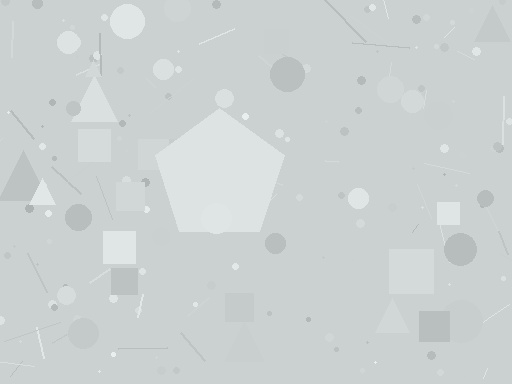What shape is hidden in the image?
A pentagon is hidden in the image.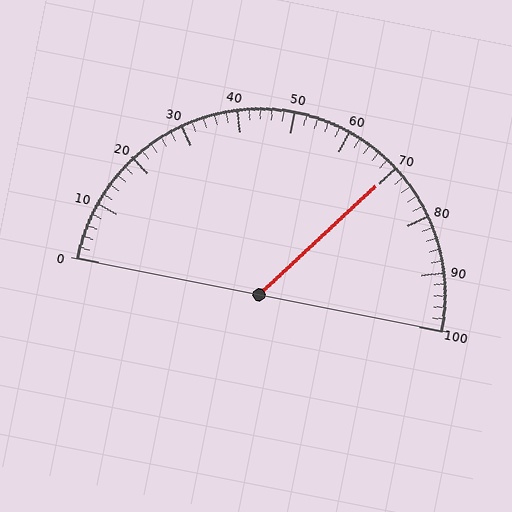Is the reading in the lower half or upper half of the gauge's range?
The reading is in the upper half of the range (0 to 100).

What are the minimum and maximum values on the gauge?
The gauge ranges from 0 to 100.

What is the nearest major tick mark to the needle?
The nearest major tick mark is 70.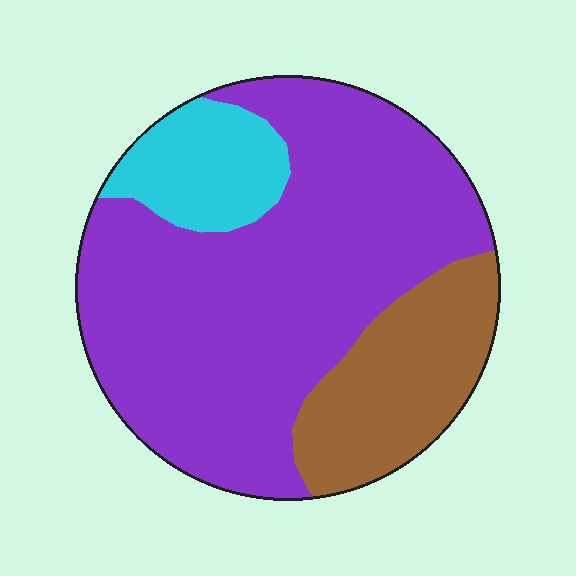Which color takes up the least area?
Cyan, at roughly 10%.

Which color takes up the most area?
Purple, at roughly 65%.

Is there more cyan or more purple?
Purple.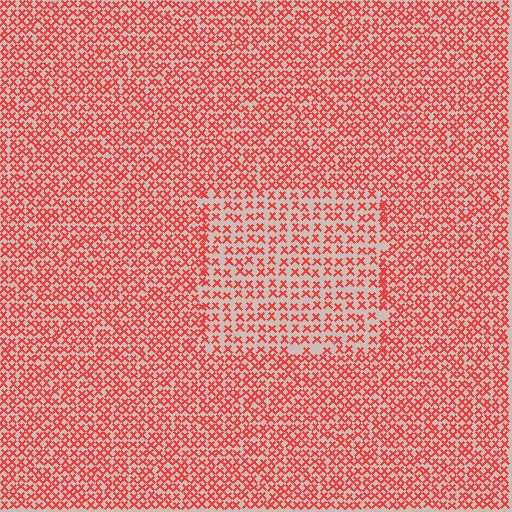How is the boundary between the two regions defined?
The boundary is defined by a change in element density (approximately 1.7x ratio). All elements are the same color, size, and shape.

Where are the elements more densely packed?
The elements are more densely packed outside the rectangle boundary.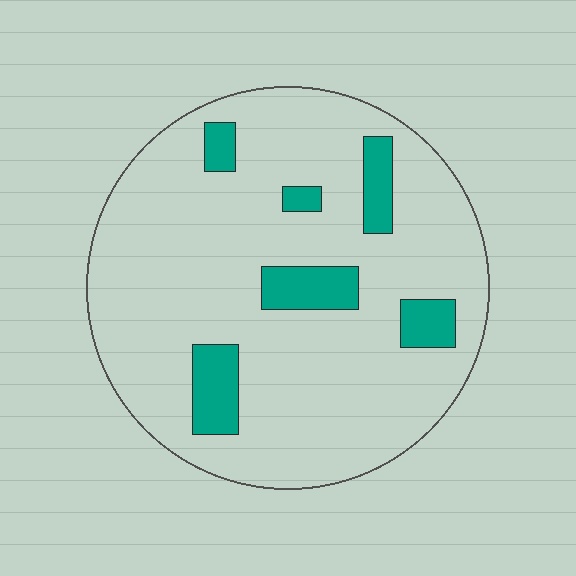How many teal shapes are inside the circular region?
6.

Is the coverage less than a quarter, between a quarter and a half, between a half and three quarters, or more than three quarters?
Less than a quarter.